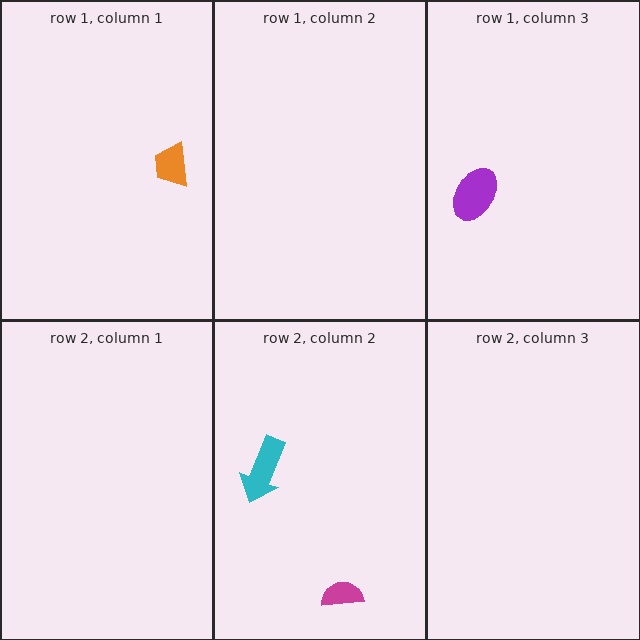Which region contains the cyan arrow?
The row 2, column 2 region.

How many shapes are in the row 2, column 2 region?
2.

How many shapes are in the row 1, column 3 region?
1.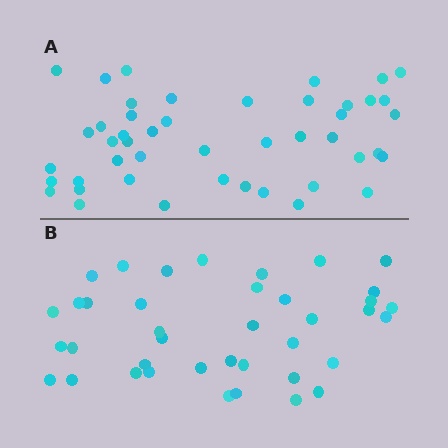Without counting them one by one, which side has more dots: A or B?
Region A (the top region) has more dots.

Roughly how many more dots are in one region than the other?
Region A has roughly 8 or so more dots than region B.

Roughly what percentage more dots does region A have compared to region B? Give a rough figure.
About 20% more.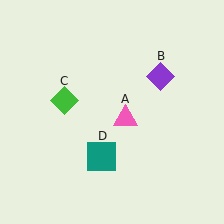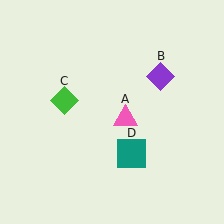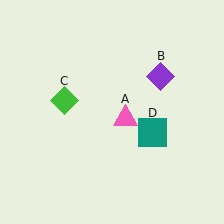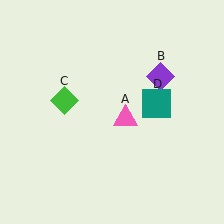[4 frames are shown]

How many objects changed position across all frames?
1 object changed position: teal square (object D).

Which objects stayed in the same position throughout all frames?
Pink triangle (object A) and purple diamond (object B) and green diamond (object C) remained stationary.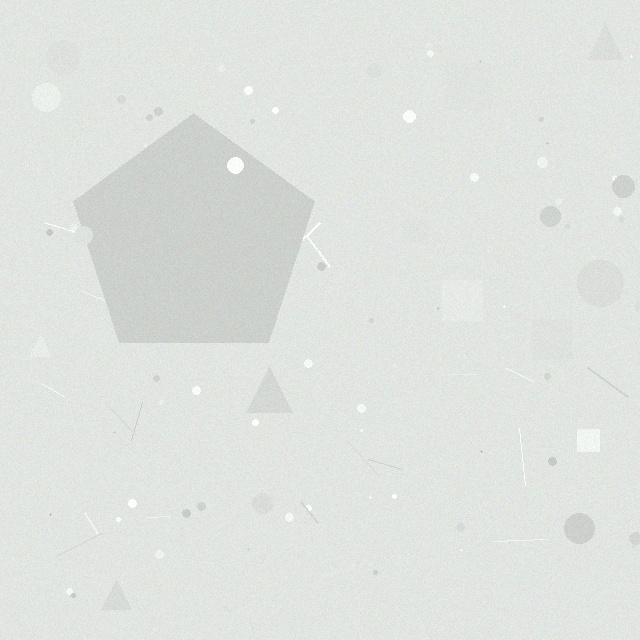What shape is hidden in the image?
A pentagon is hidden in the image.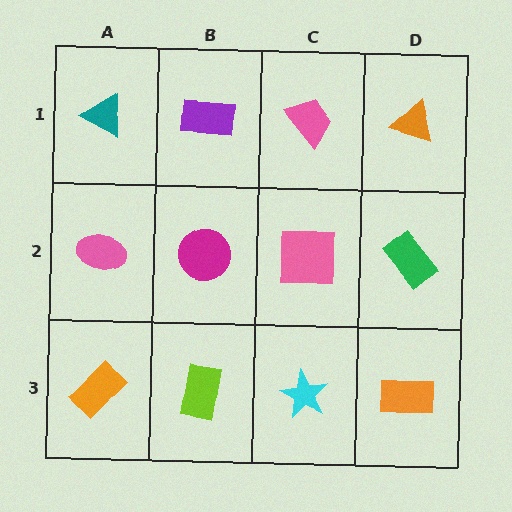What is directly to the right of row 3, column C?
An orange rectangle.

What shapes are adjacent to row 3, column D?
A green rectangle (row 2, column D), a cyan star (row 3, column C).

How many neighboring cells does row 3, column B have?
3.